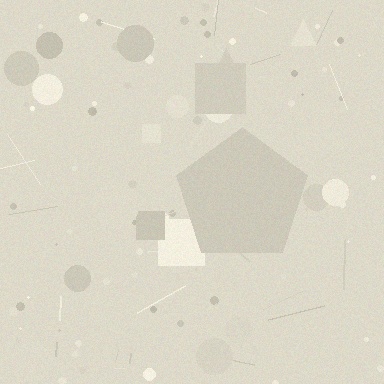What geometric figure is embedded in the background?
A pentagon is embedded in the background.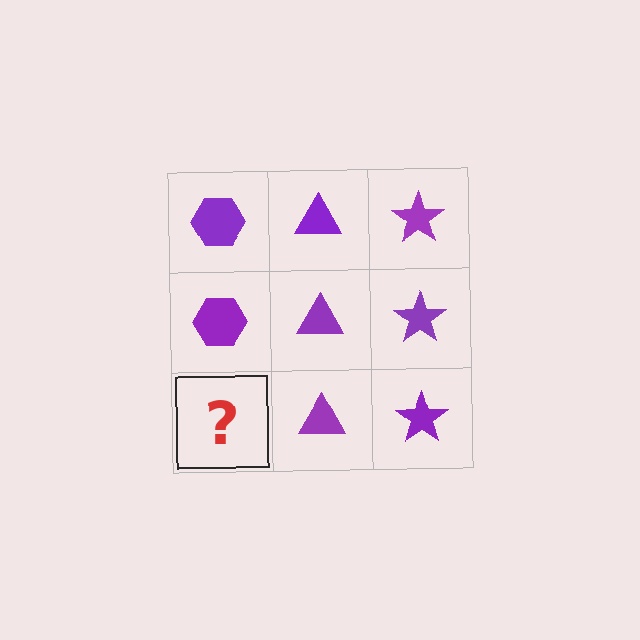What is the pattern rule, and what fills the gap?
The rule is that each column has a consistent shape. The gap should be filled with a purple hexagon.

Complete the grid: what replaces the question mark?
The question mark should be replaced with a purple hexagon.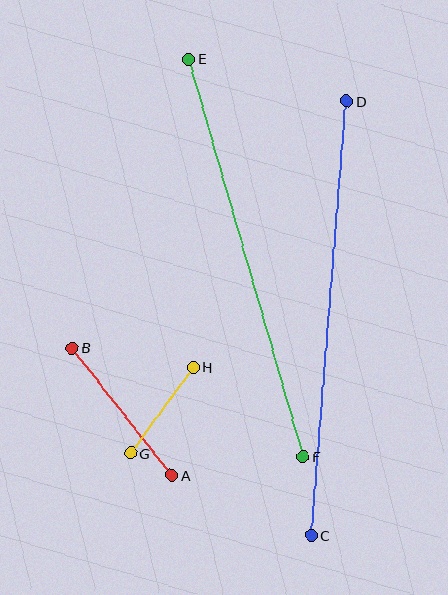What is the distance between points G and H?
The distance is approximately 106 pixels.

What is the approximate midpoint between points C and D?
The midpoint is at approximately (329, 318) pixels.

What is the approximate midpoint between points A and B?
The midpoint is at approximately (122, 412) pixels.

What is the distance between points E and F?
The distance is approximately 414 pixels.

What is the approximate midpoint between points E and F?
The midpoint is at approximately (246, 258) pixels.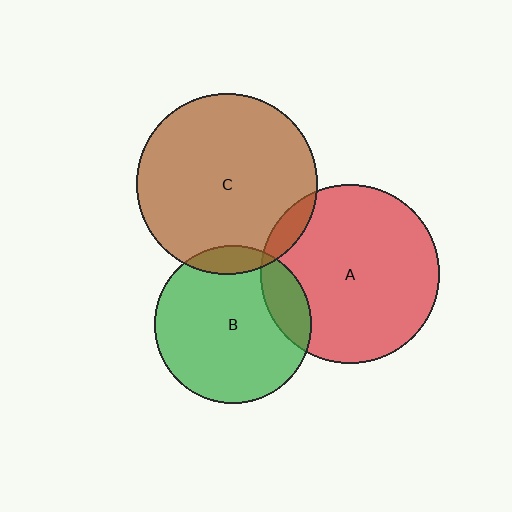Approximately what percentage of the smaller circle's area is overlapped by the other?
Approximately 15%.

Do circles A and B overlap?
Yes.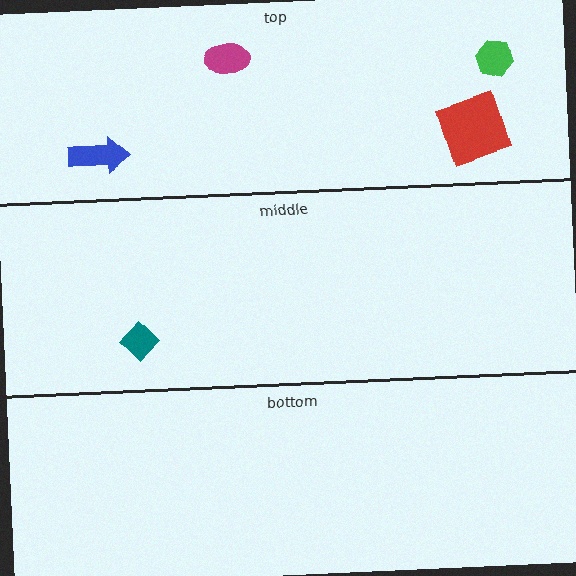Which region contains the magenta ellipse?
The top region.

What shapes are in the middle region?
The teal diamond.